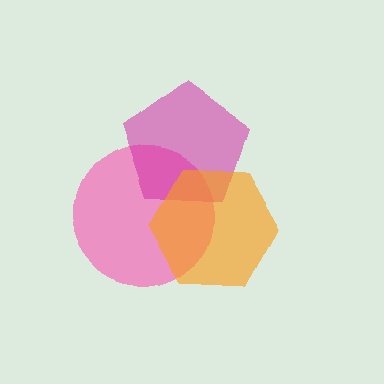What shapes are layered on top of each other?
The layered shapes are: a pink circle, a magenta pentagon, an orange hexagon.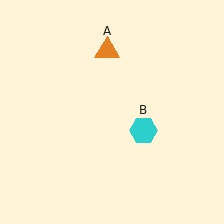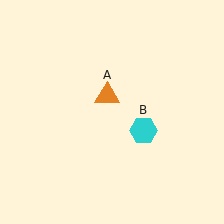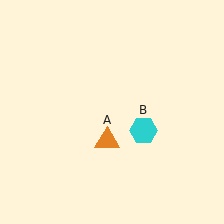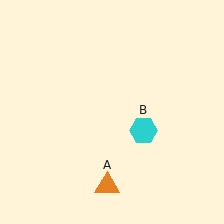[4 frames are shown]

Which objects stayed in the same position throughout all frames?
Cyan hexagon (object B) remained stationary.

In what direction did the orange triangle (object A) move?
The orange triangle (object A) moved down.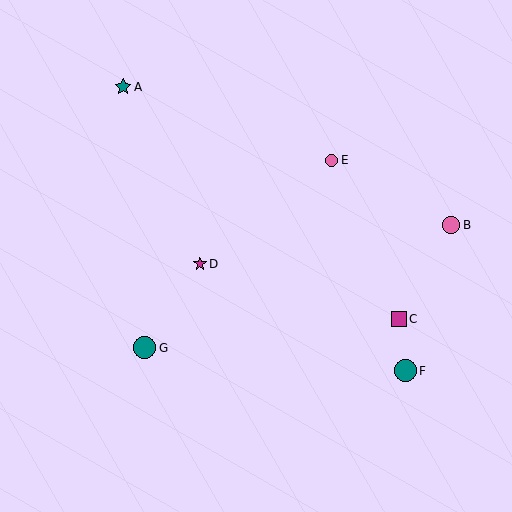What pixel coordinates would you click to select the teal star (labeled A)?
Click at (123, 87) to select the teal star A.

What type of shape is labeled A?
Shape A is a teal star.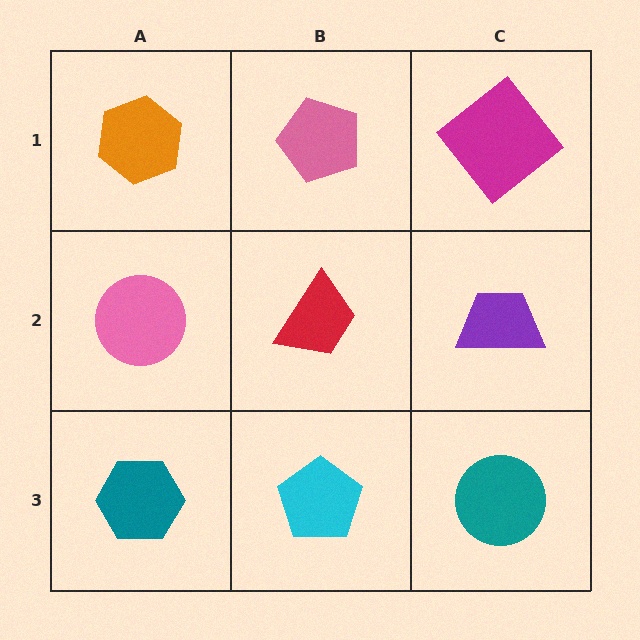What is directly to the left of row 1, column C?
A pink pentagon.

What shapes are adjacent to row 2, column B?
A pink pentagon (row 1, column B), a cyan pentagon (row 3, column B), a pink circle (row 2, column A), a purple trapezoid (row 2, column C).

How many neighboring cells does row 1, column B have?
3.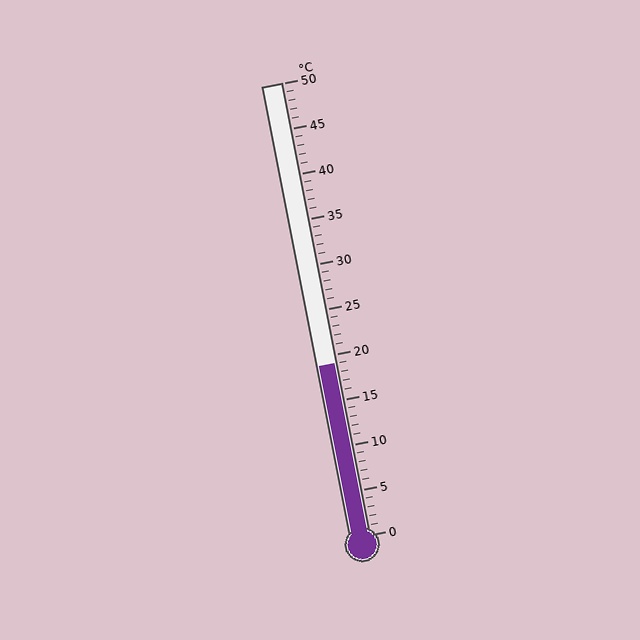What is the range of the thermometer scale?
The thermometer scale ranges from 0°C to 50°C.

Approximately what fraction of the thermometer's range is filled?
The thermometer is filled to approximately 40% of its range.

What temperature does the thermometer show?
The thermometer shows approximately 19°C.